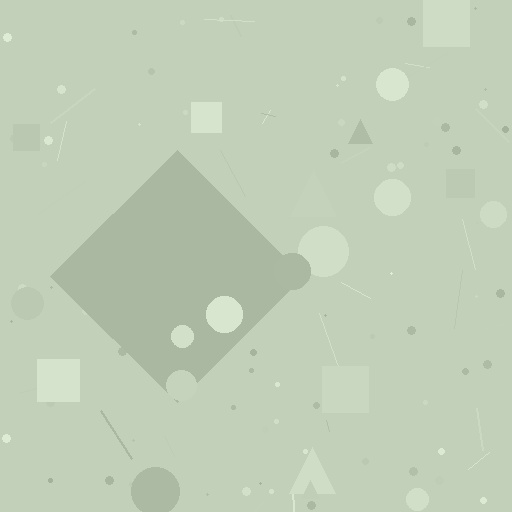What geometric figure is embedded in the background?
A diamond is embedded in the background.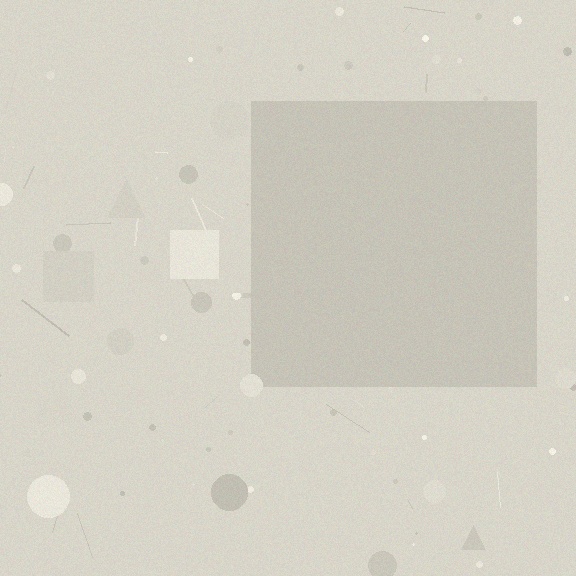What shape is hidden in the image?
A square is hidden in the image.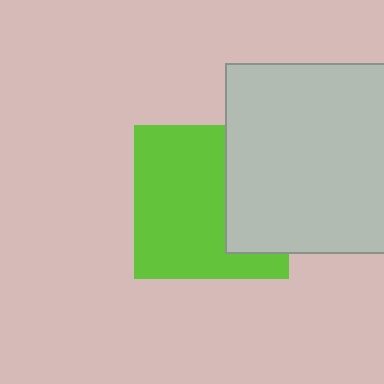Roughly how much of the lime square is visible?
Most of it is visible (roughly 66%).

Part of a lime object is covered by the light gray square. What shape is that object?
It is a square.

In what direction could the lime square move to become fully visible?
The lime square could move left. That would shift it out from behind the light gray square entirely.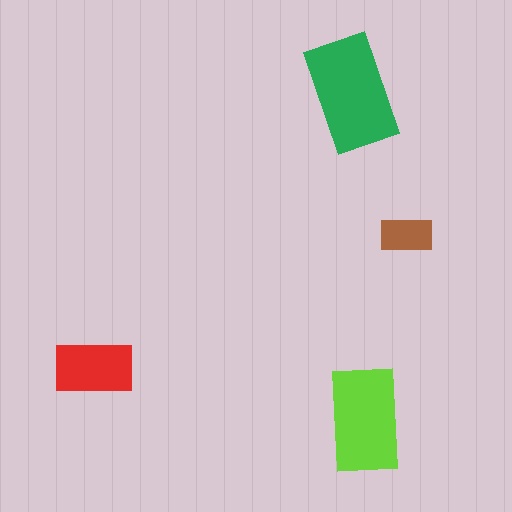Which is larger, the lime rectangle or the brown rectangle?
The lime one.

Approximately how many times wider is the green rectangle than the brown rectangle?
About 2 times wider.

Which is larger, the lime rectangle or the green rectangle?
The green one.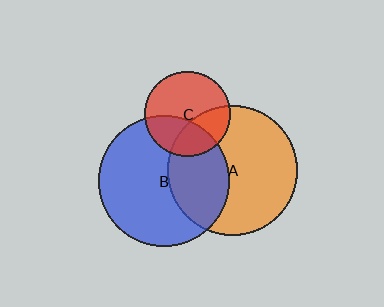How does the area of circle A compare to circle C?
Approximately 2.3 times.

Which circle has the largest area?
Circle B (blue).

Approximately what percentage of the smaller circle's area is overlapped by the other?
Approximately 35%.